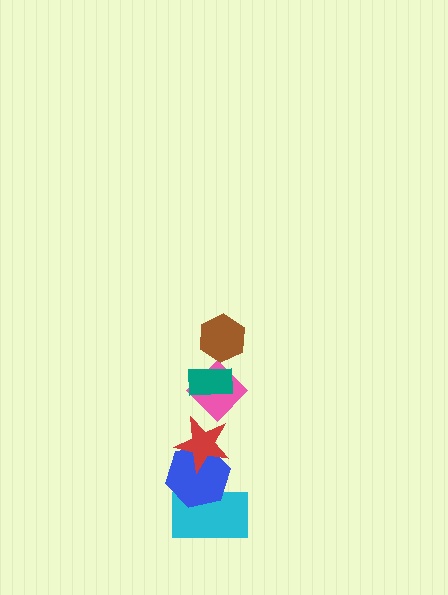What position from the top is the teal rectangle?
The teal rectangle is 2nd from the top.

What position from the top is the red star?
The red star is 4th from the top.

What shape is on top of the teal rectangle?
The brown hexagon is on top of the teal rectangle.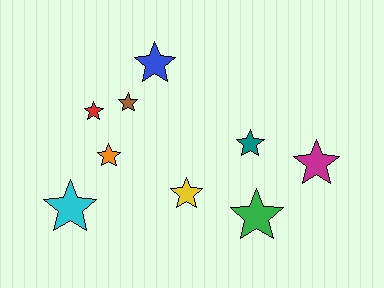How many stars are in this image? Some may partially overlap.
There are 9 stars.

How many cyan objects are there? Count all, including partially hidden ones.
There is 1 cyan object.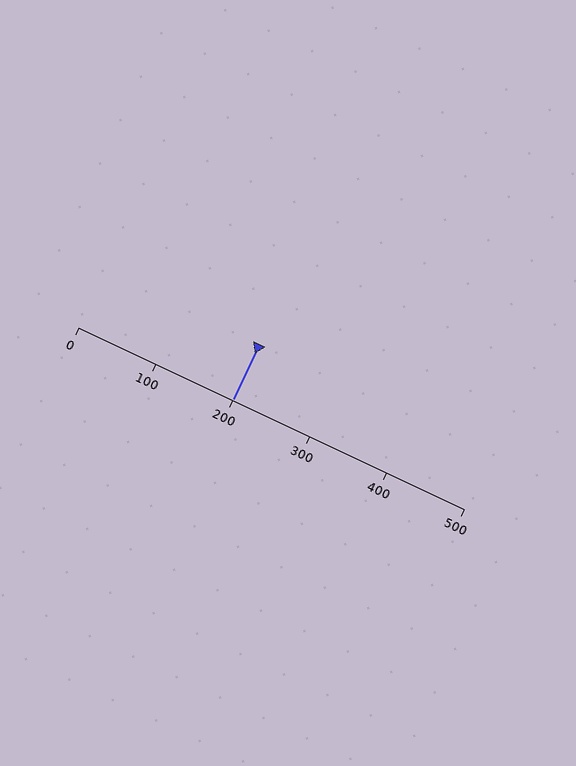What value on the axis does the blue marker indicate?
The marker indicates approximately 200.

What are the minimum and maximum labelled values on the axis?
The axis runs from 0 to 500.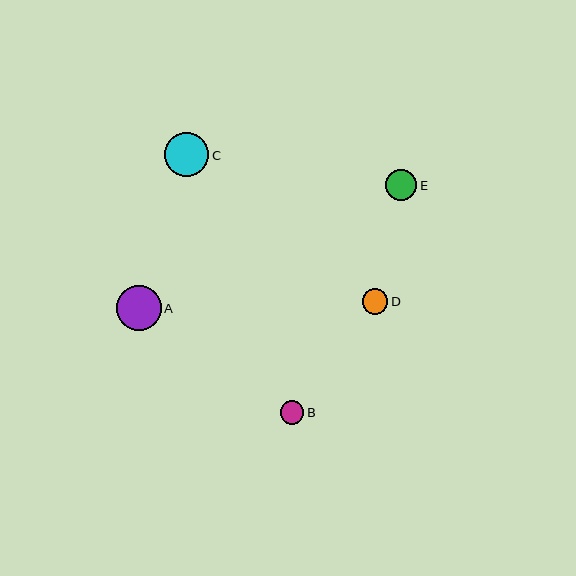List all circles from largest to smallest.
From largest to smallest: A, C, E, D, B.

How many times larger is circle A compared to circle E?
Circle A is approximately 1.4 times the size of circle E.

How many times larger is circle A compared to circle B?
Circle A is approximately 1.9 times the size of circle B.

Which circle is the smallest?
Circle B is the smallest with a size of approximately 24 pixels.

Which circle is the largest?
Circle A is the largest with a size of approximately 45 pixels.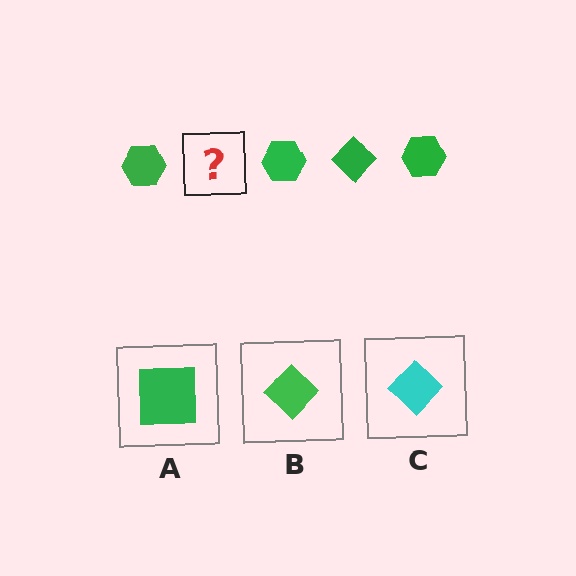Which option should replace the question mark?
Option B.